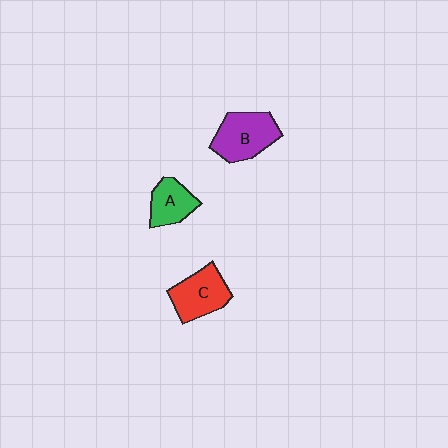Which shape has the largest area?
Shape B (purple).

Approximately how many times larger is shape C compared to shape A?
Approximately 1.3 times.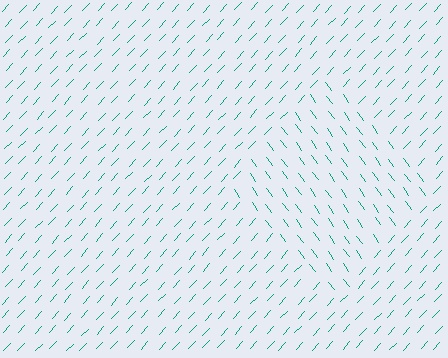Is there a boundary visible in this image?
Yes, there is a texture boundary formed by a change in line orientation.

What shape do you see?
I see a diamond.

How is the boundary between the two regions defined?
The boundary is defined purely by a change in line orientation (approximately 78 degrees difference). All lines are the same color and thickness.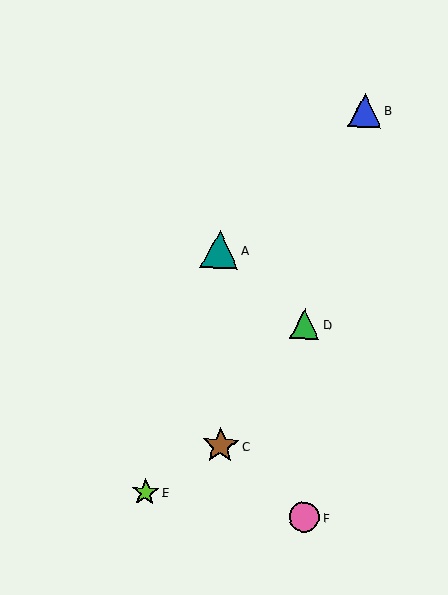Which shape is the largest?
The teal triangle (labeled A) is the largest.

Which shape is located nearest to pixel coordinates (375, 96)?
The blue triangle (labeled B) at (365, 110) is nearest to that location.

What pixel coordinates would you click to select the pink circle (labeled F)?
Click at (304, 517) to select the pink circle F.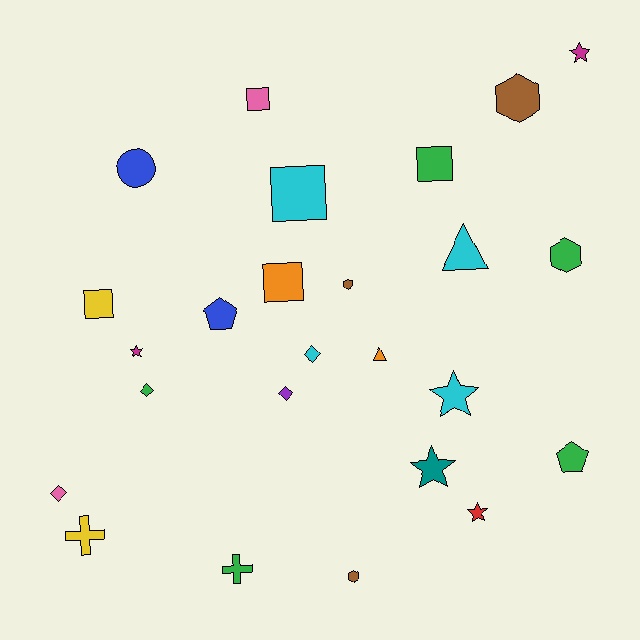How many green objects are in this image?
There are 5 green objects.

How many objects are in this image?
There are 25 objects.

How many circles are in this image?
There is 1 circle.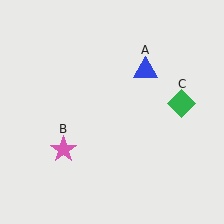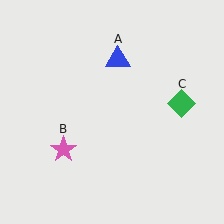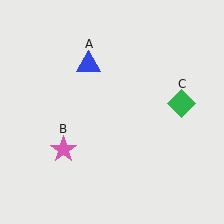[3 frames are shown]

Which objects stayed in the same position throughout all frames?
Pink star (object B) and green diamond (object C) remained stationary.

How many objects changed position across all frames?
1 object changed position: blue triangle (object A).